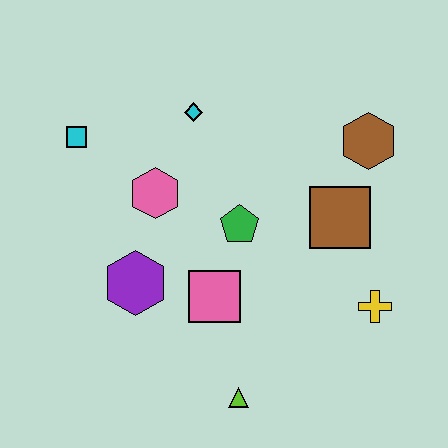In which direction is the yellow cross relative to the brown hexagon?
The yellow cross is below the brown hexagon.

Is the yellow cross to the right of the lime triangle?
Yes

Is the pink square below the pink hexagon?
Yes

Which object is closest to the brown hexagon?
The brown square is closest to the brown hexagon.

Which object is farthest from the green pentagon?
The cyan square is farthest from the green pentagon.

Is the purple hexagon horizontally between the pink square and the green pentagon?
No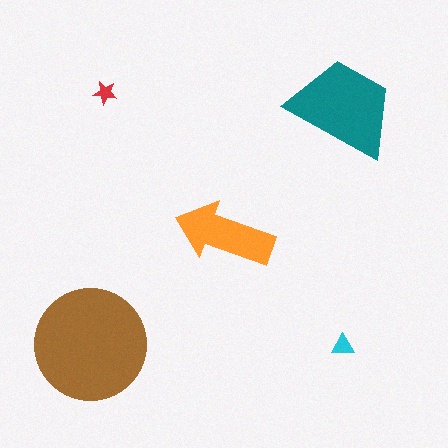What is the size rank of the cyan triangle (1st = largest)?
4th.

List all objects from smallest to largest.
The red star, the cyan triangle, the orange arrow, the teal trapezoid, the brown circle.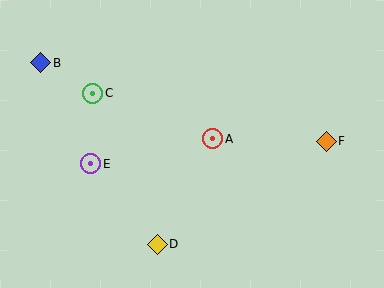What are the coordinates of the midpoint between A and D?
The midpoint between A and D is at (185, 192).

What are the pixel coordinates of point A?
Point A is at (213, 139).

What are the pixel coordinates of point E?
Point E is at (91, 164).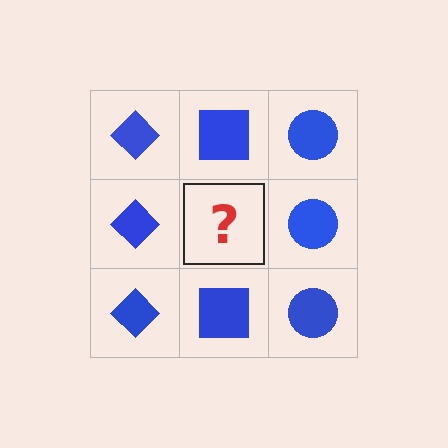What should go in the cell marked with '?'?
The missing cell should contain a blue square.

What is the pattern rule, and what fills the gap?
The rule is that each column has a consistent shape. The gap should be filled with a blue square.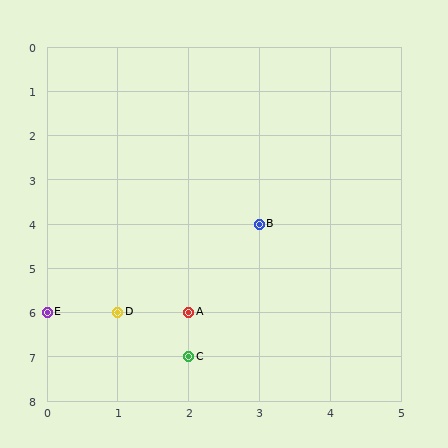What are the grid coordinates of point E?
Point E is at grid coordinates (0, 6).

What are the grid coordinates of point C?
Point C is at grid coordinates (2, 7).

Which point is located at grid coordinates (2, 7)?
Point C is at (2, 7).